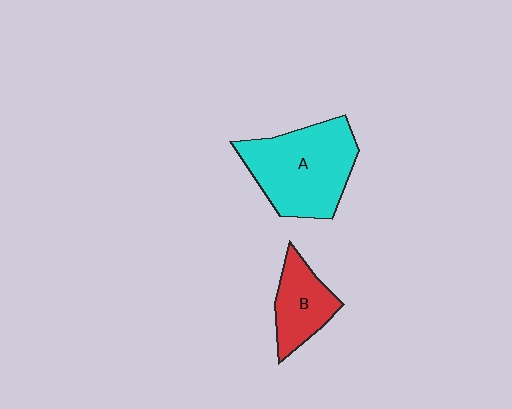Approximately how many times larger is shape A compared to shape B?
Approximately 2.0 times.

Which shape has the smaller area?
Shape B (red).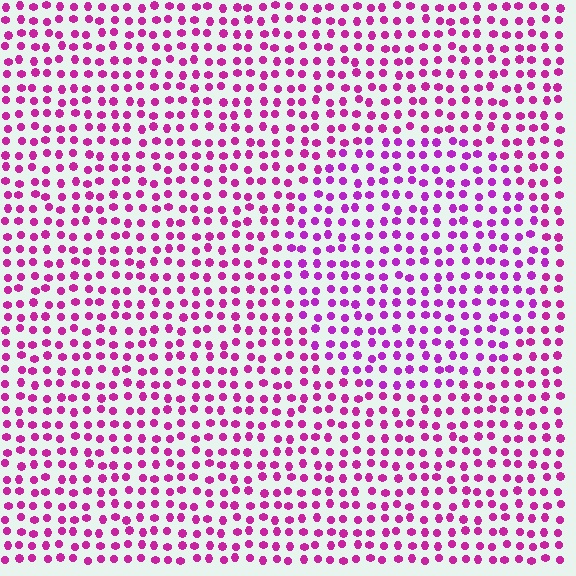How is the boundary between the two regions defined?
The boundary is defined purely by a slight shift in hue (about 19 degrees). Spacing, size, and orientation are identical on both sides.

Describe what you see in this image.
The image is filled with small magenta elements in a uniform arrangement. A circle-shaped region is visible where the elements are tinted to a slightly different hue, forming a subtle color boundary.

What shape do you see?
I see a circle.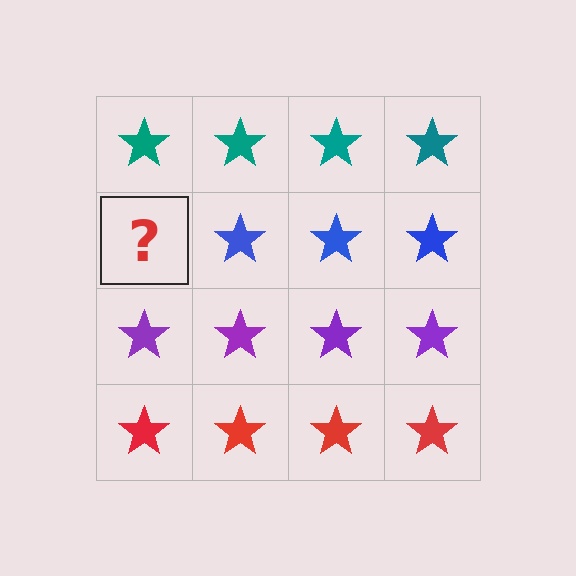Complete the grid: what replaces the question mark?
The question mark should be replaced with a blue star.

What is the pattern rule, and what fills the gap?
The rule is that each row has a consistent color. The gap should be filled with a blue star.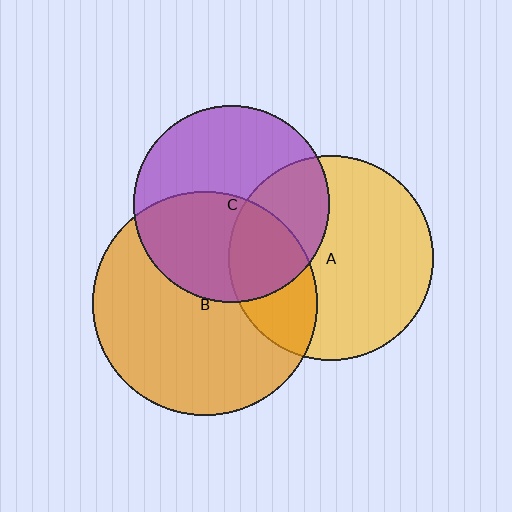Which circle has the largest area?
Circle B (orange).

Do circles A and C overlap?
Yes.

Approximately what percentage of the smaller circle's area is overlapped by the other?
Approximately 35%.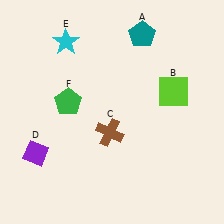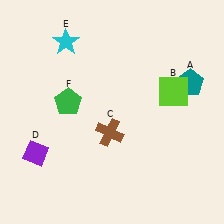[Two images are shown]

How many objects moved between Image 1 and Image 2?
1 object moved between the two images.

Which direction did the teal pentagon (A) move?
The teal pentagon (A) moved down.